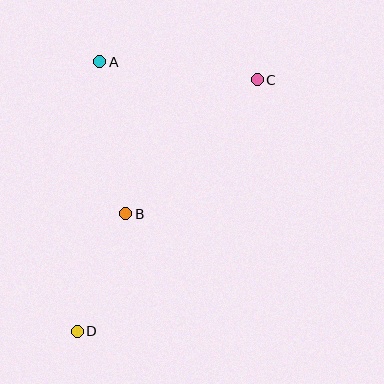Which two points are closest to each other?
Points B and D are closest to each other.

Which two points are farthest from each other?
Points C and D are farthest from each other.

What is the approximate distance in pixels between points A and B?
The distance between A and B is approximately 154 pixels.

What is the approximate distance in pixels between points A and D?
The distance between A and D is approximately 270 pixels.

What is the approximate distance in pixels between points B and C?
The distance between B and C is approximately 188 pixels.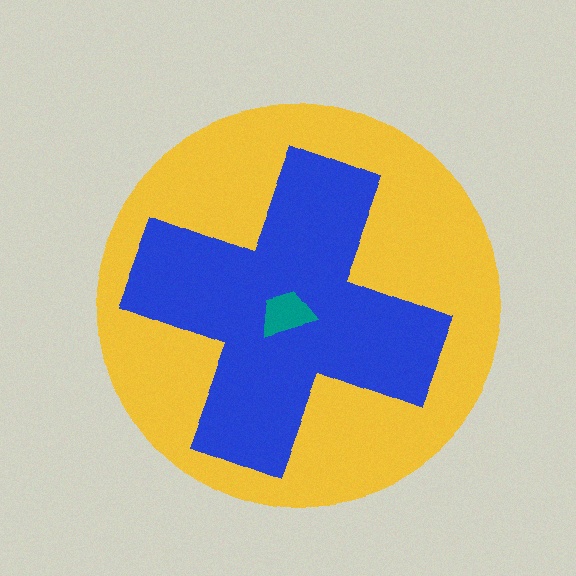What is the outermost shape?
The yellow circle.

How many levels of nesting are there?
3.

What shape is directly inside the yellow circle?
The blue cross.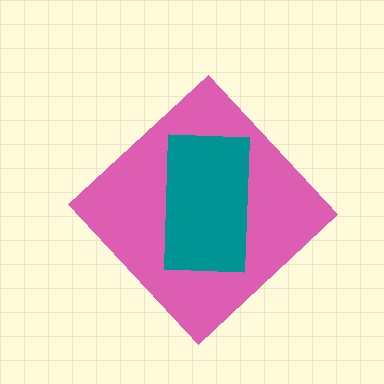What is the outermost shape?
The pink diamond.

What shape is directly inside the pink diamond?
The teal rectangle.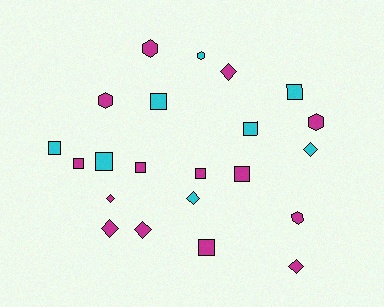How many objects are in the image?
There are 22 objects.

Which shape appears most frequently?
Square, with 10 objects.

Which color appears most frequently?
Magenta, with 14 objects.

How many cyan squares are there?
There are 5 cyan squares.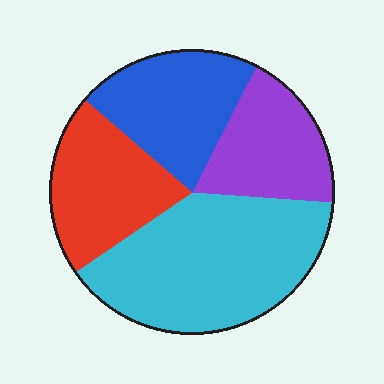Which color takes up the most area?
Cyan, at roughly 40%.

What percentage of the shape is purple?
Purple takes up about one fifth (1/5) of the shape.